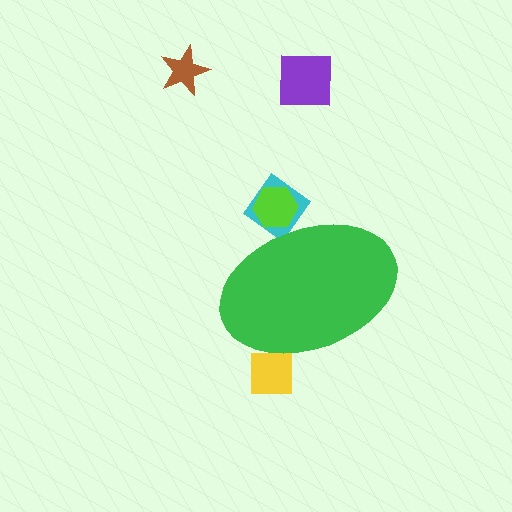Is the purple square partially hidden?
No, the purple square is fully visible.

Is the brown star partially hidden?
No, the brown star is fully visible.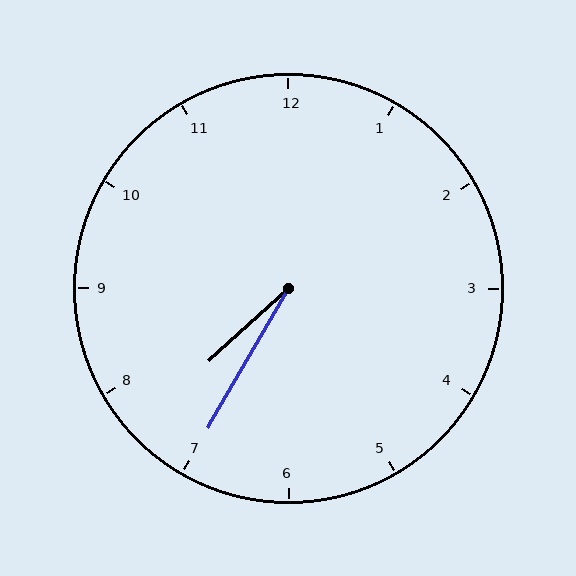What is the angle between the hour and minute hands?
Approximately 18 degrees.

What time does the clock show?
7:35.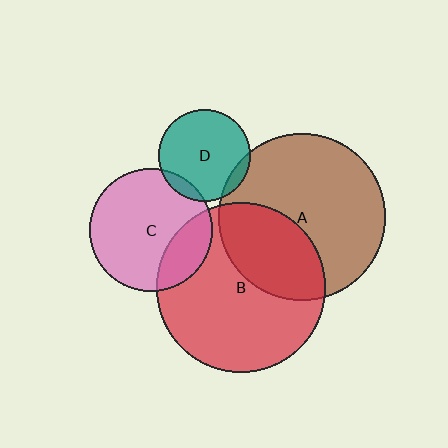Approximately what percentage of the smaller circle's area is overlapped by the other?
Approximately 20%.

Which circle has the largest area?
Circle B (red).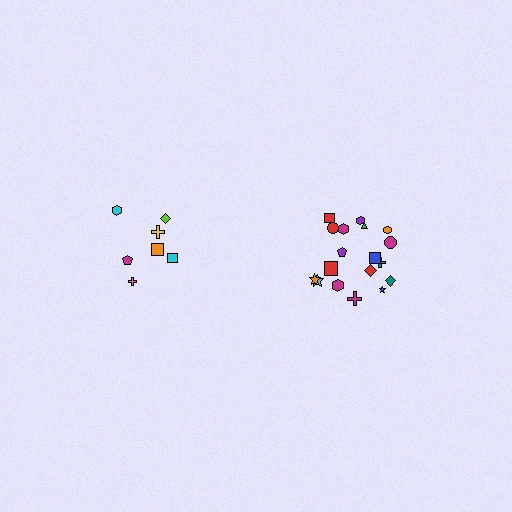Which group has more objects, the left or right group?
The right group.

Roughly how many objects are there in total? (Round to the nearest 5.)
Roughly 25 objects in total.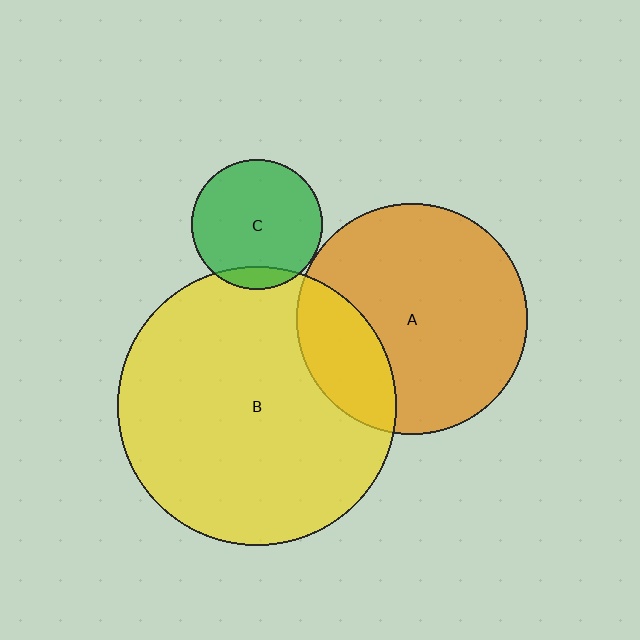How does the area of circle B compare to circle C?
Approximately 4.6 times.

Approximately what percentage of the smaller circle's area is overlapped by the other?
Approximately 10%.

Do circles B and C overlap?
Yes.